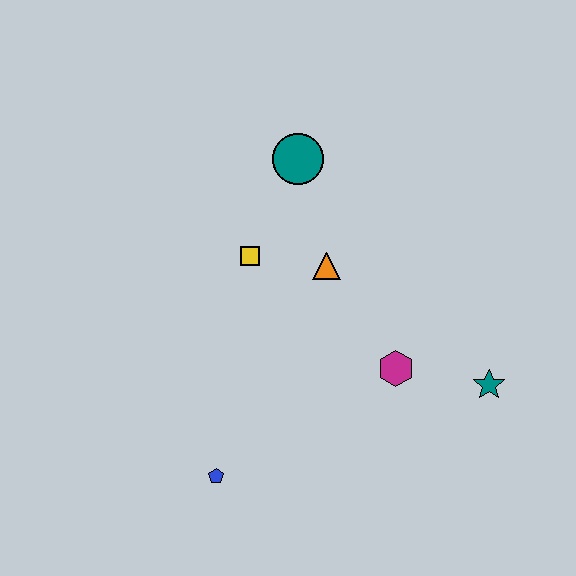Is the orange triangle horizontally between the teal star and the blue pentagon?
Yes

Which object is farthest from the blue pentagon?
The teal circle is farthest from the blue pentagon.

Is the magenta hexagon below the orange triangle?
Yes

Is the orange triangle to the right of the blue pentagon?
Yes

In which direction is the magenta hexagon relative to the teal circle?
The magenta hexagon is below the teal circle.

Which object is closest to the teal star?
The magenta hexagon is closest to the teal star.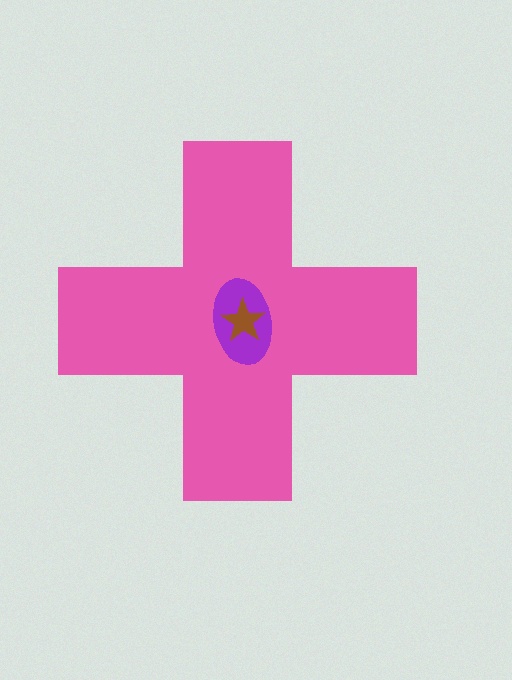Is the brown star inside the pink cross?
Yes.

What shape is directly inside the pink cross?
The purple ellipse.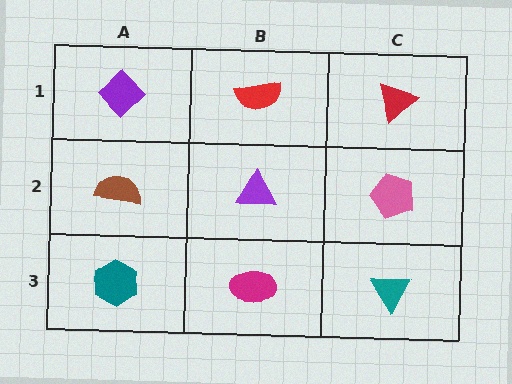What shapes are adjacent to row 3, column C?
A pink pentagon (row 2, column C), a magenta ellipse (row 3, column B).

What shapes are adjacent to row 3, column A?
A brown semicircle (row 2, column A), a magenta ellipse (row 3, column B).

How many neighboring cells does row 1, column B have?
3.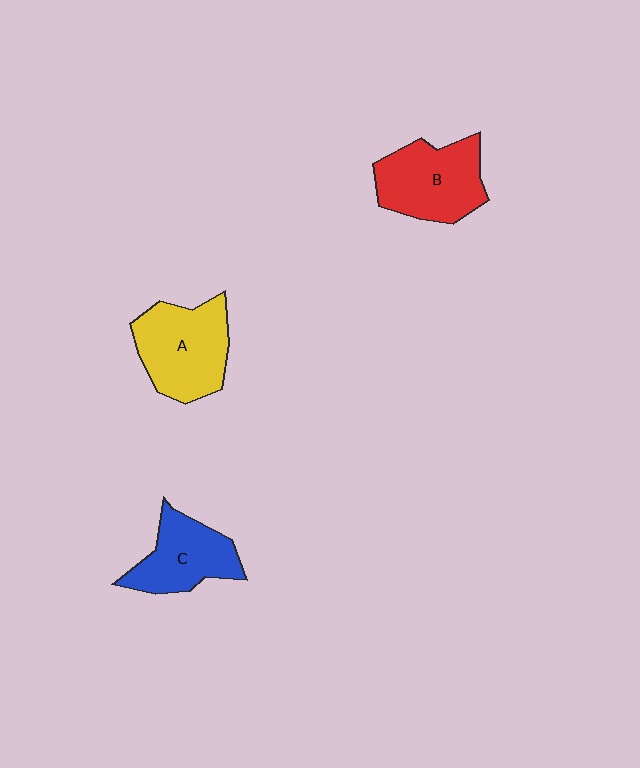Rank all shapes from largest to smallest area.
From largest to smallest: A (yellow), B (red), C (blue).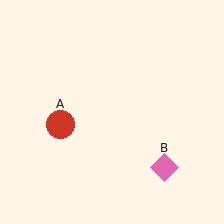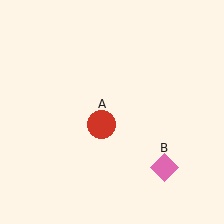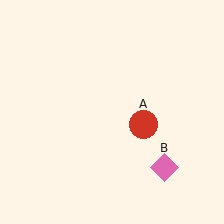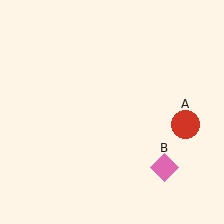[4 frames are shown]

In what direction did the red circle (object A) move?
The red circle (object A) moved right.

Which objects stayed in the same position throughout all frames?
Pink diamond (object B) remained stationary.